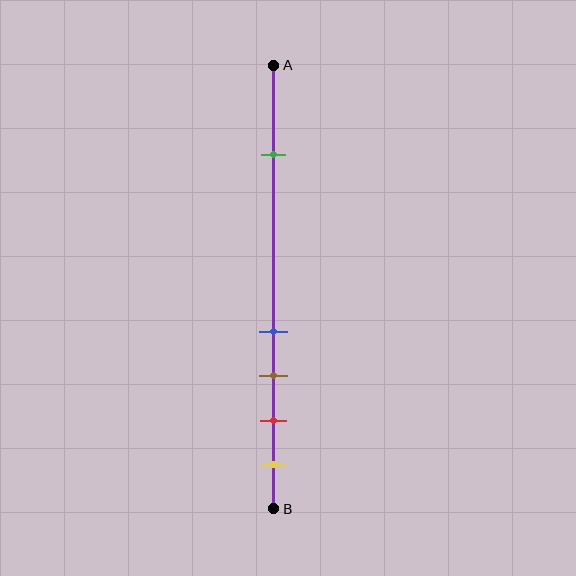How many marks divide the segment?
There are 5 marks dividing the segment.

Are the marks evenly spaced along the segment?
No, the marks are not evenly spaced.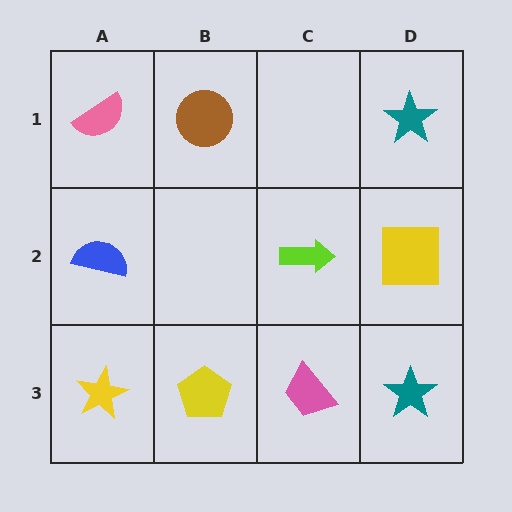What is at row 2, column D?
A yellow square.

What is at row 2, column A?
A blue semicircle.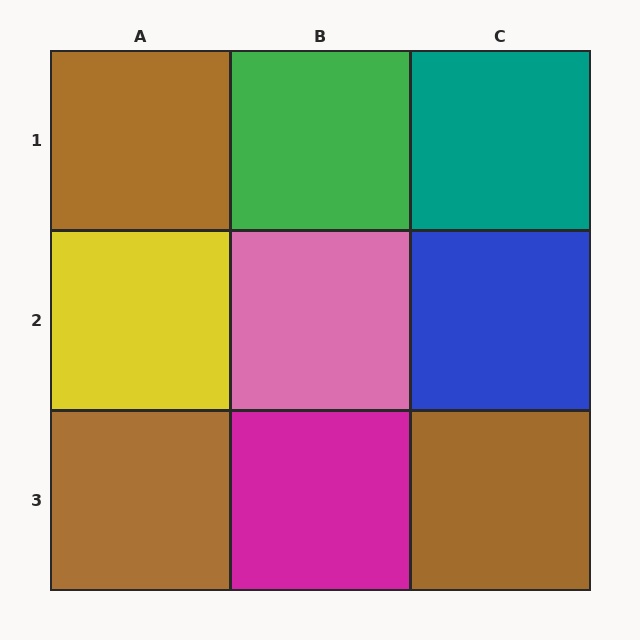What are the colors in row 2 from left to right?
Yellow, pink, blue.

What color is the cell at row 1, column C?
Teal.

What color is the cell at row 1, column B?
Green.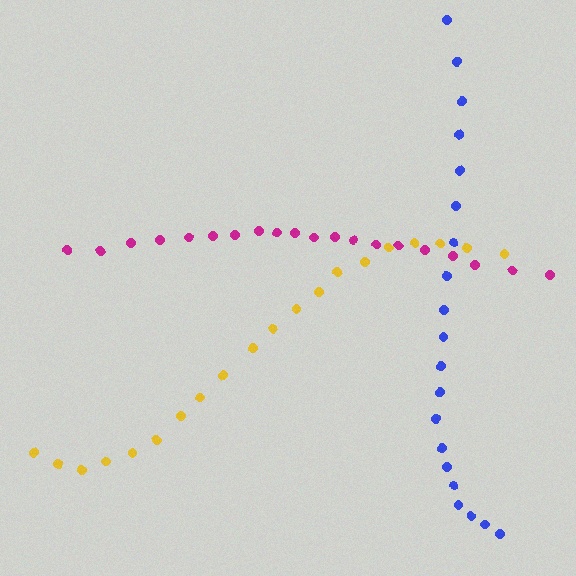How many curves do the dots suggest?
There are 3 distinct paths.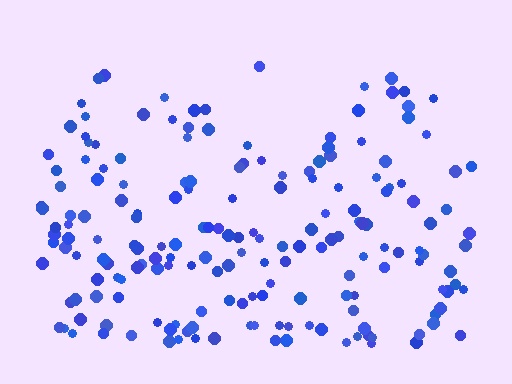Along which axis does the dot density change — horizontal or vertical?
Vertical.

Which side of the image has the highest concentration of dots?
The bottom.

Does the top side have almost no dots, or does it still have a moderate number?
Still a moderate number, just noticeably fewer than the bottom.